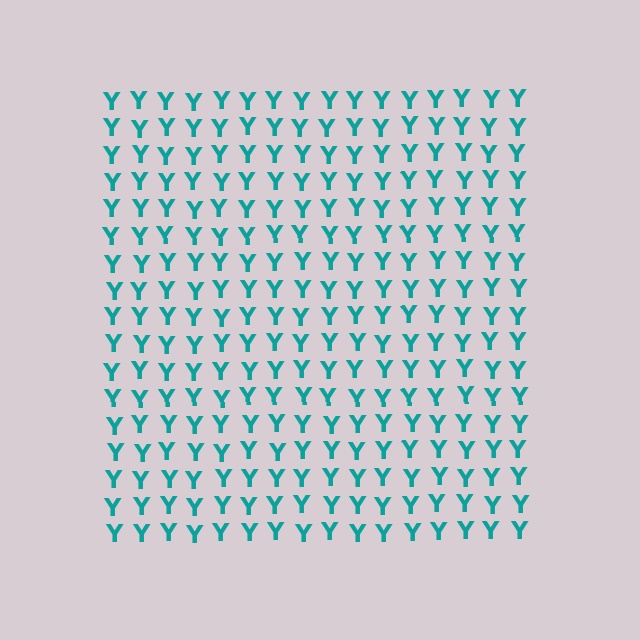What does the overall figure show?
The overall figure shows a square.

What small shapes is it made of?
It is made of small letter Y's.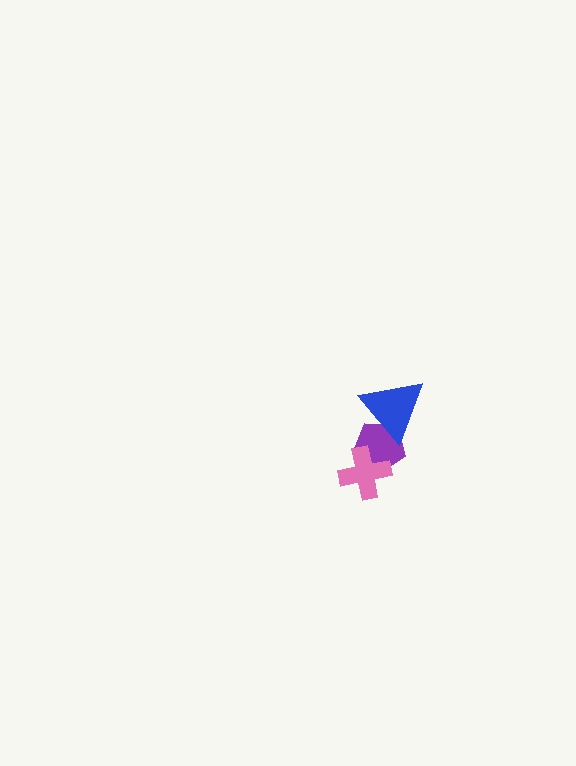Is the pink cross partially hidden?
No, no other shape covers it.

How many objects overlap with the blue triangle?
1 object overlaps with the blue triangle.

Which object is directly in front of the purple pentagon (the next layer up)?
The blue triangle is directly in front of the purple pentagon.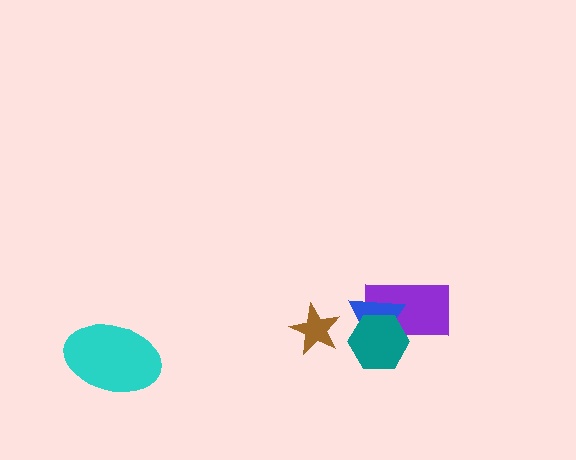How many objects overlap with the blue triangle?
2 objects overlap with the blue triangle.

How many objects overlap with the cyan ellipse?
0 objects overlap with the cyan ellipse.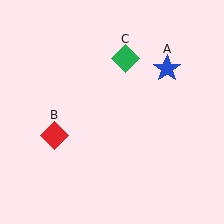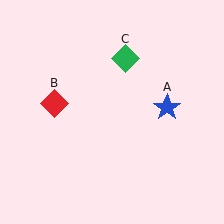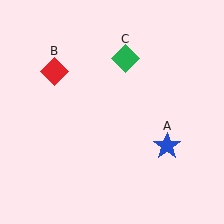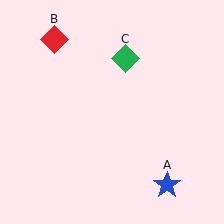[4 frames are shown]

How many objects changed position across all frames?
2 objects changed position: blue star (object A), red diamond (object B).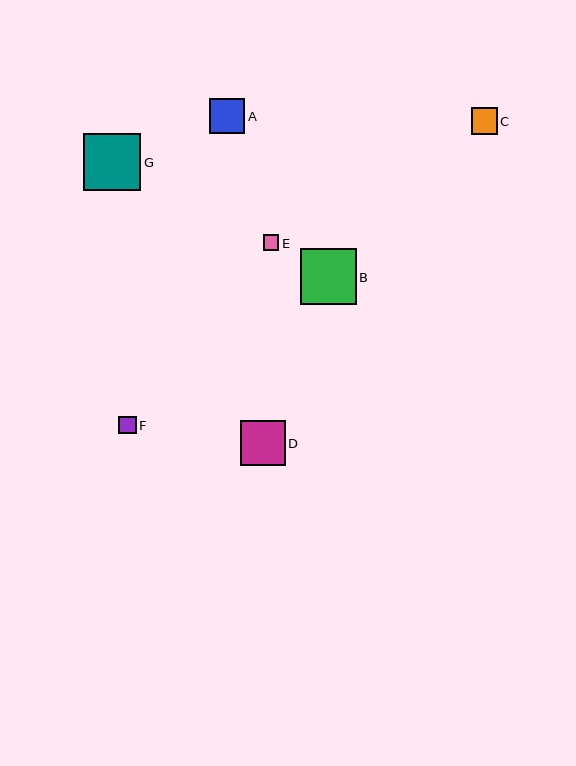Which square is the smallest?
Square E is the smallest with a size of approximately 16 pixels.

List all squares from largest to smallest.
From largest to smallest: G, B, D, A, C, F, E.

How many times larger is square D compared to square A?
Square D is approximately 1.3 times the size of square A.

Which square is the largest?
Square G is the largest with a size of approximately 57 pixels.